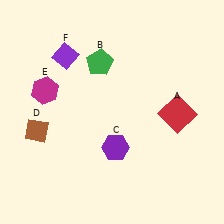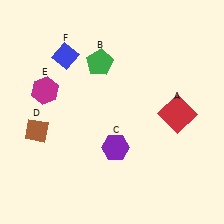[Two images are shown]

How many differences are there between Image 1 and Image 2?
There is 1 difference between the two images.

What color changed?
The diamond (F) changed from purple in Image 1 to blue in Image 2.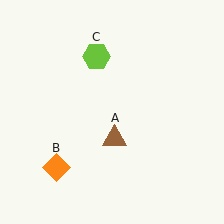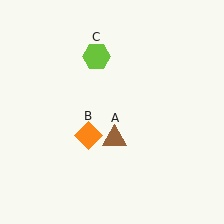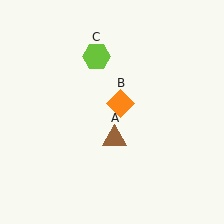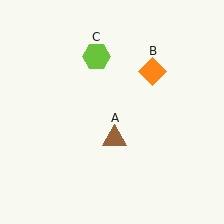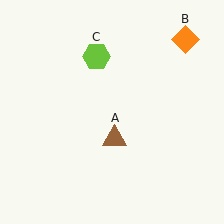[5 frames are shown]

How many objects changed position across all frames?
1 object changed position: orange diamond (object B).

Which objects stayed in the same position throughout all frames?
Brown triangle (object A) and lime hexagon (object C) remained stationary.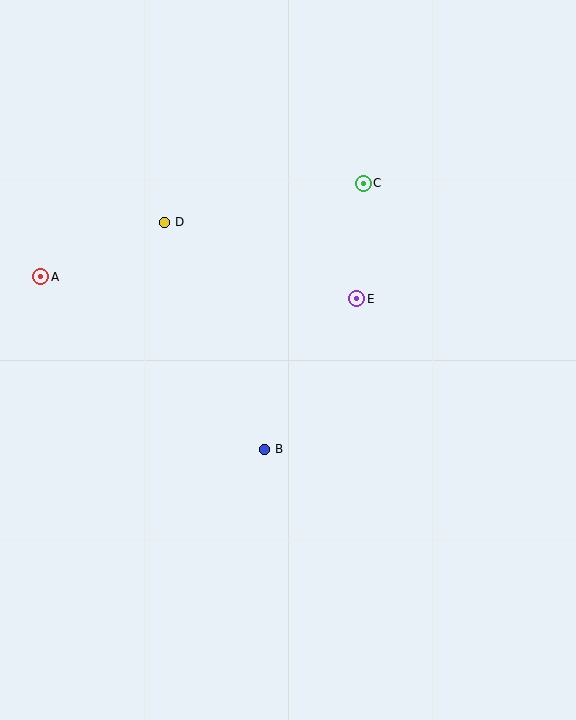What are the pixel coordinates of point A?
Point A is at (41, 277).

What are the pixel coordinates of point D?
Point D is at (165, 222).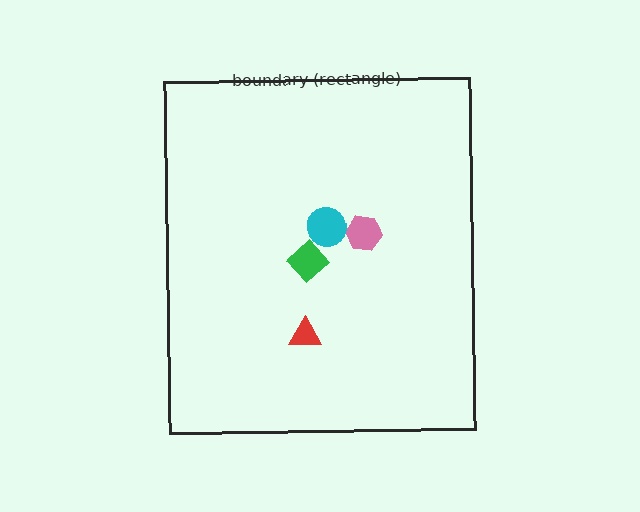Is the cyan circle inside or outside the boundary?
Inside.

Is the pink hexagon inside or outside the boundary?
Inside.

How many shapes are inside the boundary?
4 inside, 0 outside.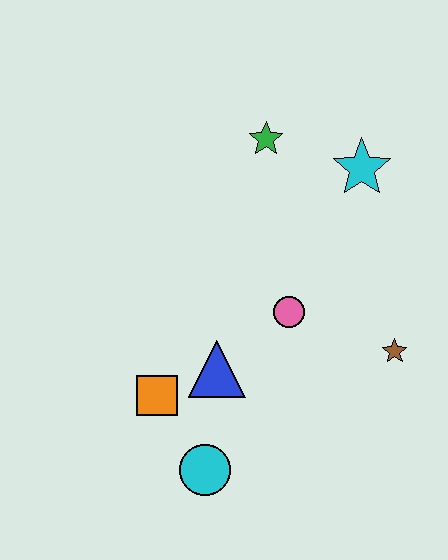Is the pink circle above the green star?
No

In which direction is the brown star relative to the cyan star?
The brown star is below the cyan star.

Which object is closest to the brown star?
The pink circle is closest to the brown star.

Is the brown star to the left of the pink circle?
No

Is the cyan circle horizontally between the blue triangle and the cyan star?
No